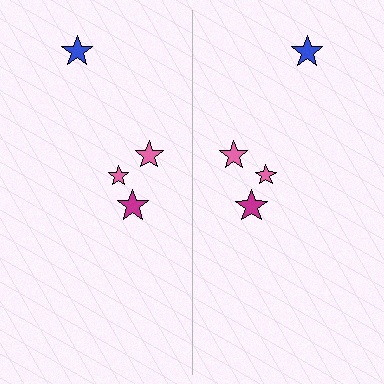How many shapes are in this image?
There are 8 shapes in this image.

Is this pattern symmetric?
Yes, this pattern has bilateral (reflection) symmetry.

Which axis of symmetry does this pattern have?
The pattern has a vertical axis of symmetry running through the center of the image.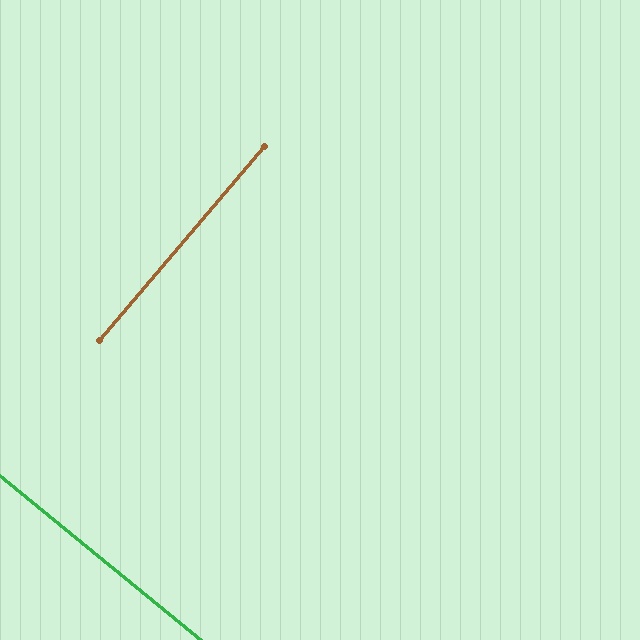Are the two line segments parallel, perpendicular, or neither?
Perpendicular — they meet at approximately 89°.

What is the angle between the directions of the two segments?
Approximately 89 degrees.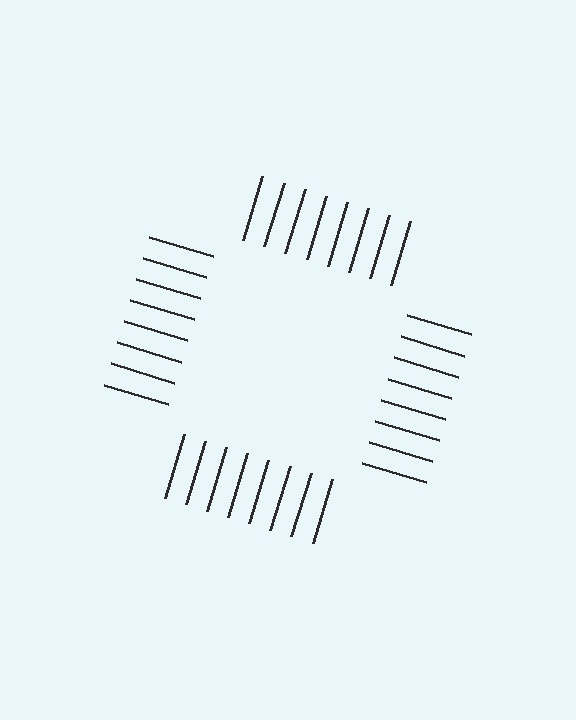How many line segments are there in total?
32 — 8 along each of the 4 edges.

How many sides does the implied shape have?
4 sides — the line-ends trace a square.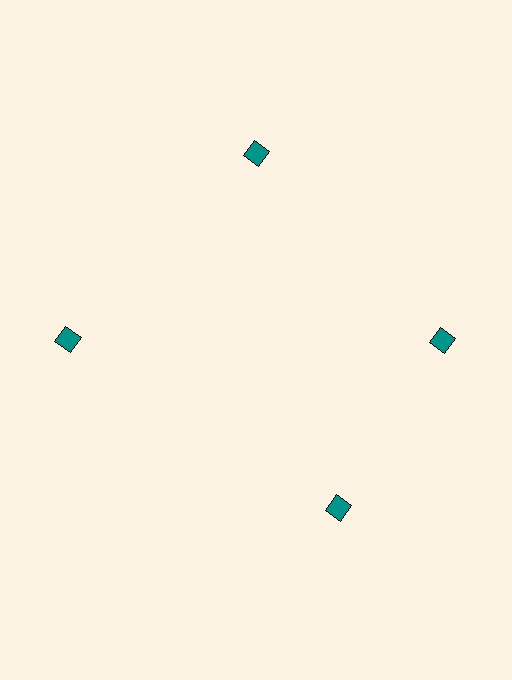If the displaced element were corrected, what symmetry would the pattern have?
It would have 4-fold rotational symmetry — the pattern would map onto itself every 90 degrees.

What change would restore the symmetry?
The symmetry would be restored by rotating it back into even spacing with its neighbors so that all 4 diamonds sit at equal angles and equal distance from the center.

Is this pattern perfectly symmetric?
No. The 4 teal diamonds are arranged in a ring, but one element near the 6 o'clock position is rotated out of alignment along the ring, breaking the 4-fold rotational symmetry.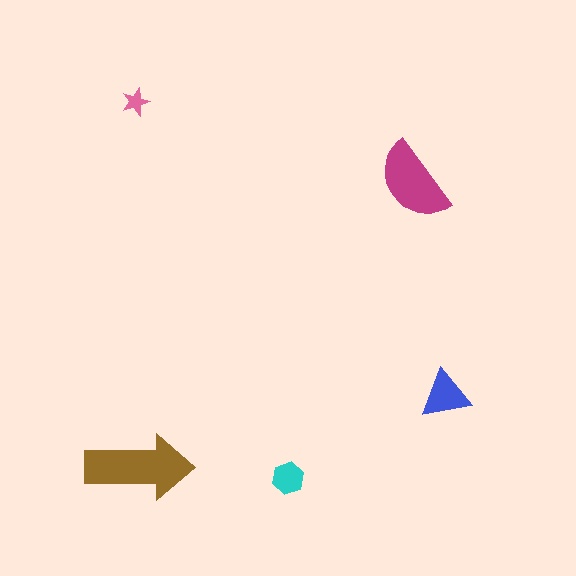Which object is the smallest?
The pink star.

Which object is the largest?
The brown arrow.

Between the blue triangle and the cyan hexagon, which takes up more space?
The blue triangle.